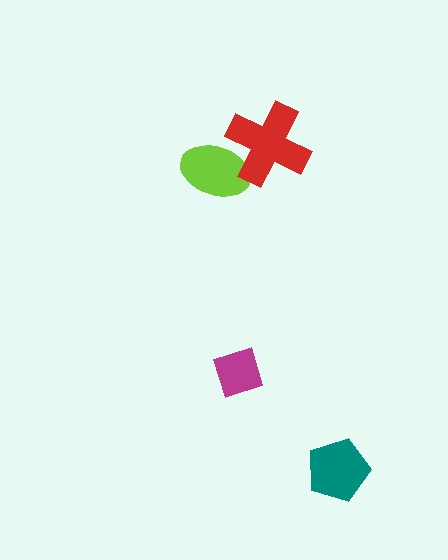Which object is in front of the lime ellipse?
The red cross is in front of the lime ellipse.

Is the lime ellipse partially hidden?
Yes, it is partially covered by another shape.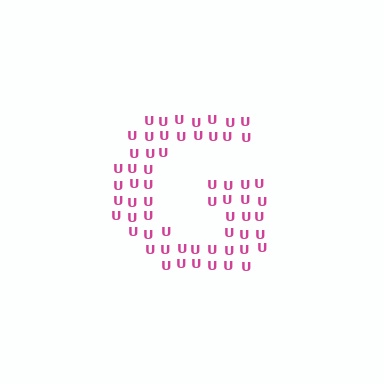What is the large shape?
The large shape is the letter G.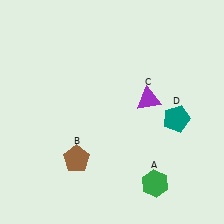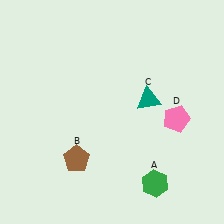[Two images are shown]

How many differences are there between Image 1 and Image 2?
There are 2 differences between the two images.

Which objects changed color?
C changed from purple to teal. D changed from teal to pink.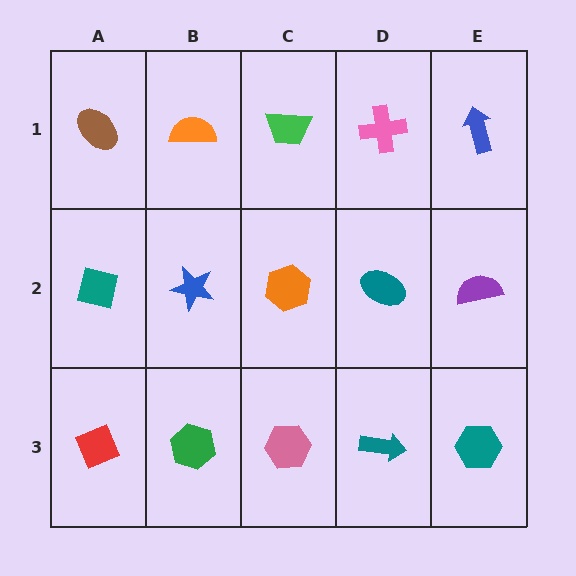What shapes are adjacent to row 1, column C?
An orange hexagon (row 2, column C), an orange semicircle (row 1, column B), a pink cross (row 1, column D).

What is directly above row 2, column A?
A brown ellipse.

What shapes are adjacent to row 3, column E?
A purple semicircle (row 2, column E), a teal arrow (row 3, column D).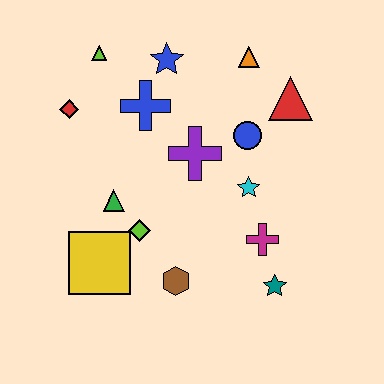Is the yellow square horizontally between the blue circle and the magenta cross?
No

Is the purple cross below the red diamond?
Yes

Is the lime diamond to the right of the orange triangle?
No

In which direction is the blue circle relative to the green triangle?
The blue circle is to the right of the green triangle.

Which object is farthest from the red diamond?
The teal star is farthest from the red diamond.